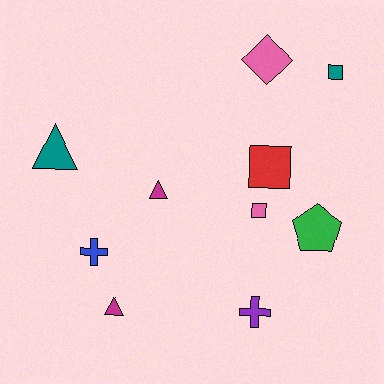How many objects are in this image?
There are 10 objects.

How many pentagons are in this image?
There is 1 pentagon.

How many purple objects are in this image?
There is 1 purple object.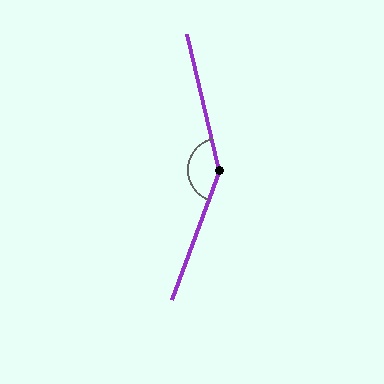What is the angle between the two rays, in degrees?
Approximately 146 degrees.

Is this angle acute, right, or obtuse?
It is obtuse.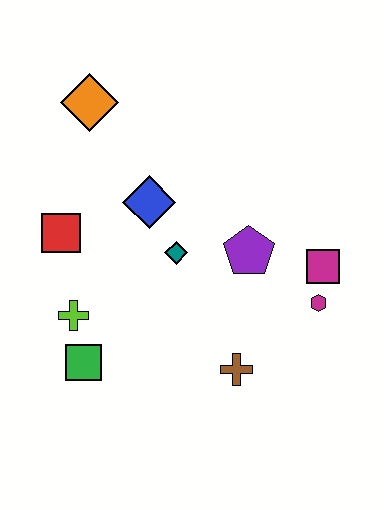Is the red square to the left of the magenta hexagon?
Yes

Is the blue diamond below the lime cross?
No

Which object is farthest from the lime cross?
The magenta square is farthest from the lime cross.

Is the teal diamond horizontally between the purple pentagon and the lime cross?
Yes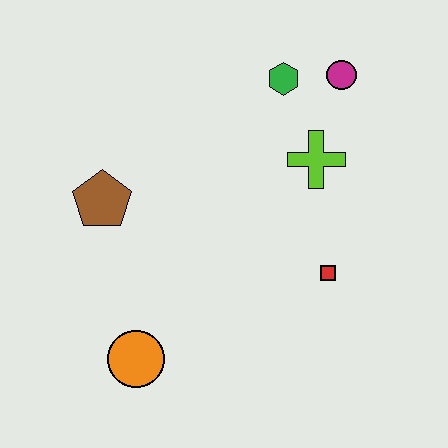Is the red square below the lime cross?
Yes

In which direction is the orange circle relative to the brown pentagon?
The orange circle is below the brown pentagon.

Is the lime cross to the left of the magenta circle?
Yes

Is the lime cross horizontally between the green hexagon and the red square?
Yes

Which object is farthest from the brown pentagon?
The magenta circle is farthest from the brown pentagon.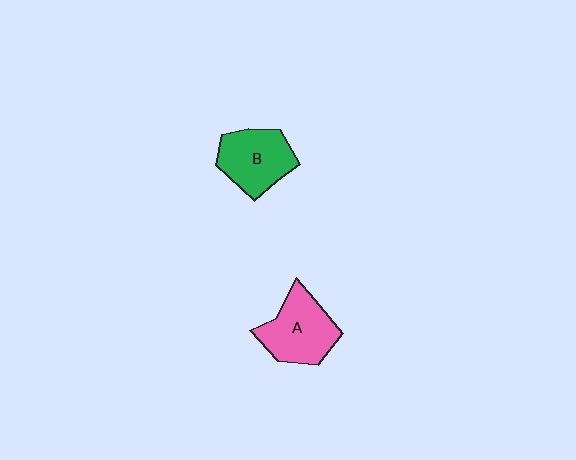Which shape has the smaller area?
Shape B (green).